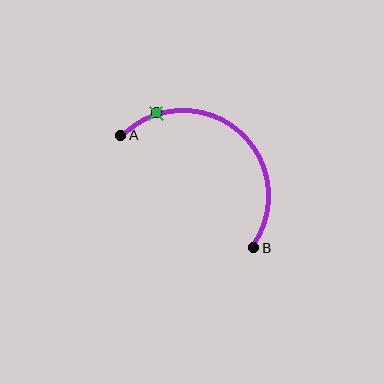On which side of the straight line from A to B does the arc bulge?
The arc bulges above and to the right of the straight line connecting A and B.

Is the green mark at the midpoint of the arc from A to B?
No. The green mark lies on the arc but is closer to endpoint A. The arc midpoint would be at the point on the curve equidistant along the arc from both A and B.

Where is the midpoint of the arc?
The arc midpoint is the point on the curve farthest from the straight line joining A and B. It sits above and to the right of that line.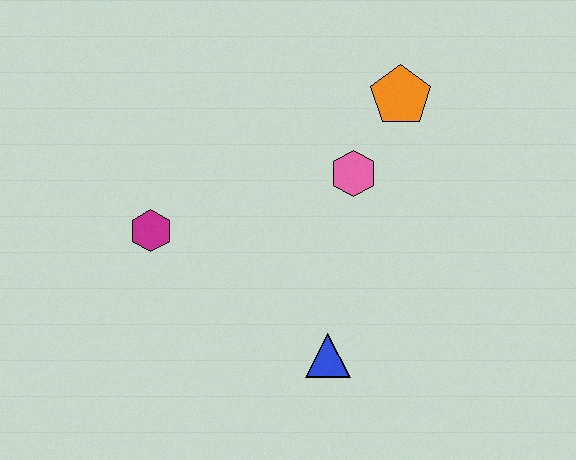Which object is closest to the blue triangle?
The pink hexagon is closest to the blue triangle.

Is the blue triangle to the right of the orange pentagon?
No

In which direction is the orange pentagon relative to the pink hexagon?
The orange pentagon is above the pink hexagon.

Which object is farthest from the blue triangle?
The orange pentagon is farthest from the blue triangle.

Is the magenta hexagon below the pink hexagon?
Yes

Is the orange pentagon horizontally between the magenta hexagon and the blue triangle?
No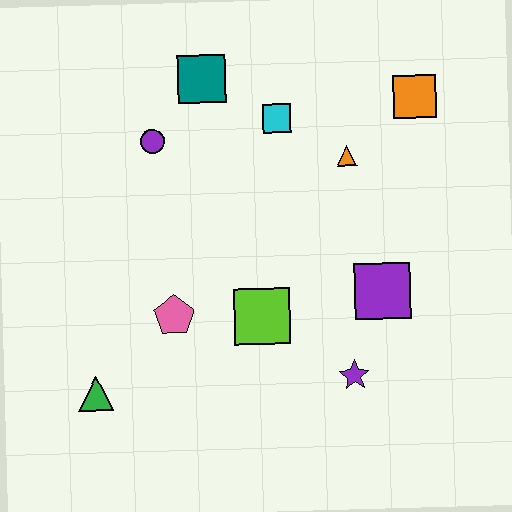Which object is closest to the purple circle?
The teal square is closest to the purple circle.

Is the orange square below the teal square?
Yes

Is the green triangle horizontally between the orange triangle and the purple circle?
No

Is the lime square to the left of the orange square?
Yes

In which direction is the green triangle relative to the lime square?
The green triangle is to the left of the lime square.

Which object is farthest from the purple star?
The teal square is farthest from the purple star.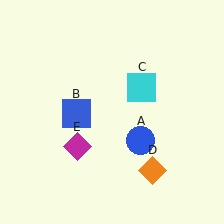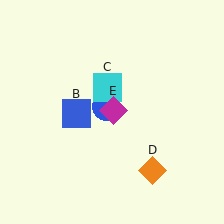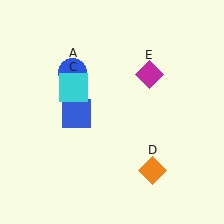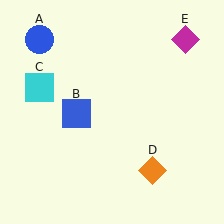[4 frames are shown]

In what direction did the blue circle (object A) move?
The blue circle (object A) moved up and to the left.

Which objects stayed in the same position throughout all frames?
Blue square (object B) and orange diamond (object D) remained stationary.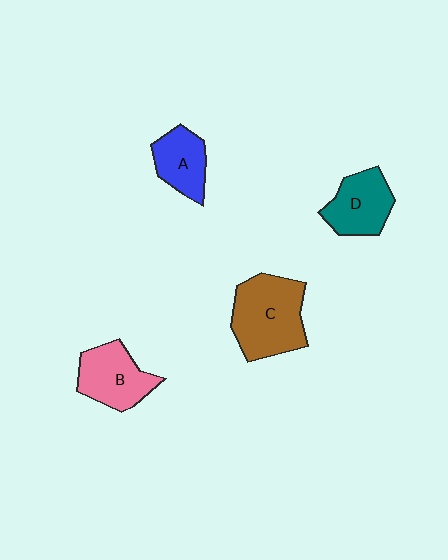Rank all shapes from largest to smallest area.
From largest to smallest: C (brown), B (pink), D (teal), A (blue).